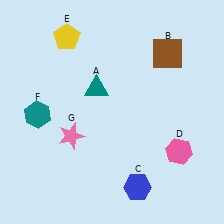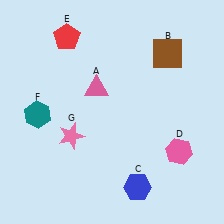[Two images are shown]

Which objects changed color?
A changed from teal to pink. E changed from yellow to red.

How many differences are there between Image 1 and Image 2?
There are 2 differences between the two images.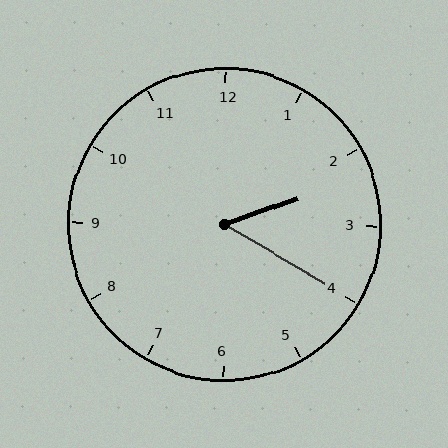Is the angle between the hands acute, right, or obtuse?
It is acute.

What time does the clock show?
2:20.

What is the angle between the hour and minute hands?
Approximately 50 degrees.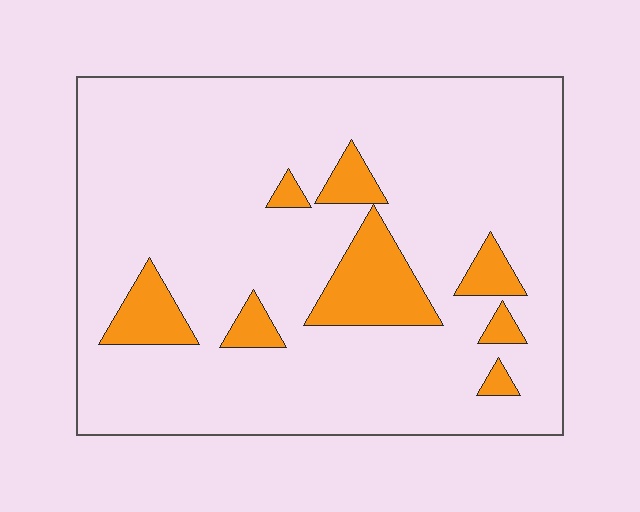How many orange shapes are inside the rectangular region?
8.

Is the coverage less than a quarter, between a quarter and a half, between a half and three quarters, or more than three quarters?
Less than a quarter.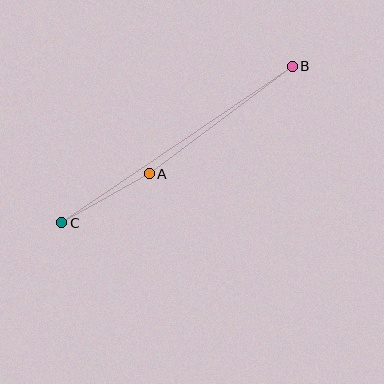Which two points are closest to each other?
Points A and C are closest to each other.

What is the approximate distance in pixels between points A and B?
The distance between A and B is approximately 179 pixels.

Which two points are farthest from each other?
Points B and C are farthest from each other.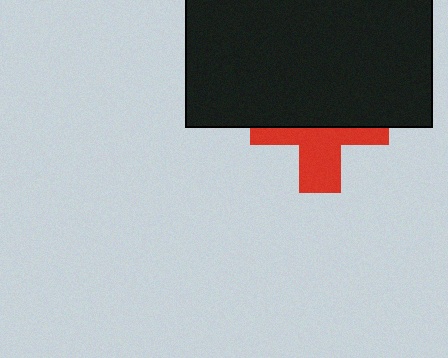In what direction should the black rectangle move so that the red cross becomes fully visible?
The black rectangle should move up. That is the shortest direction to clear the overlap and leave the red cross fully visible.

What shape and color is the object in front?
The object in front is a black rectangle.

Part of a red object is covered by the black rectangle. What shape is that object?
It is a cross.